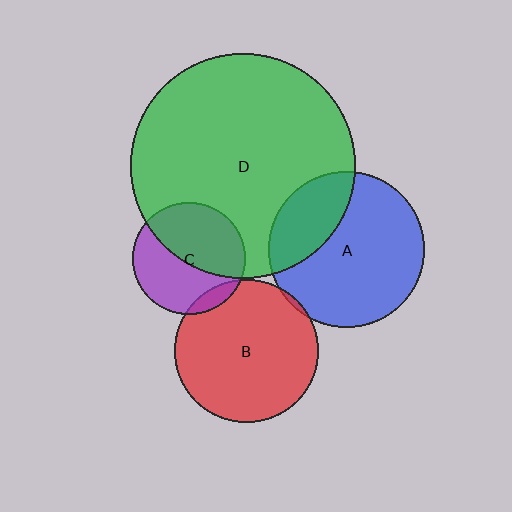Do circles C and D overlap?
Yes.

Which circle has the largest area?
Circle D (green).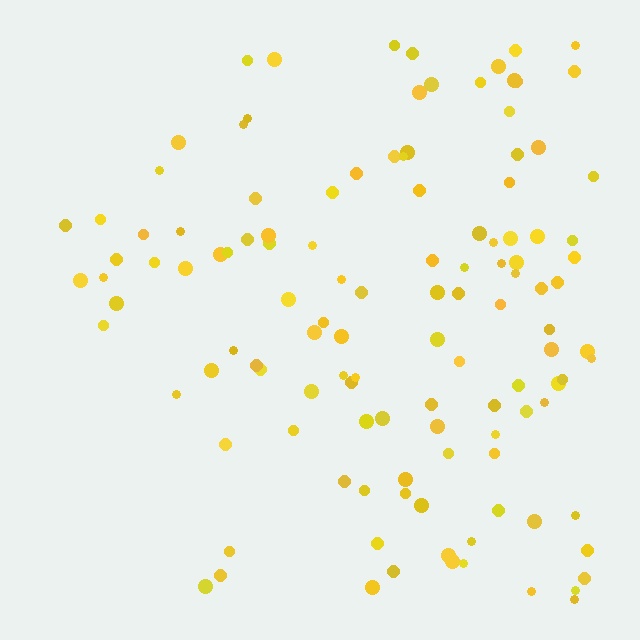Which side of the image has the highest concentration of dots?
The right.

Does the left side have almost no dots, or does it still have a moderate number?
Still a moderate number, just noticeably fewer than the right.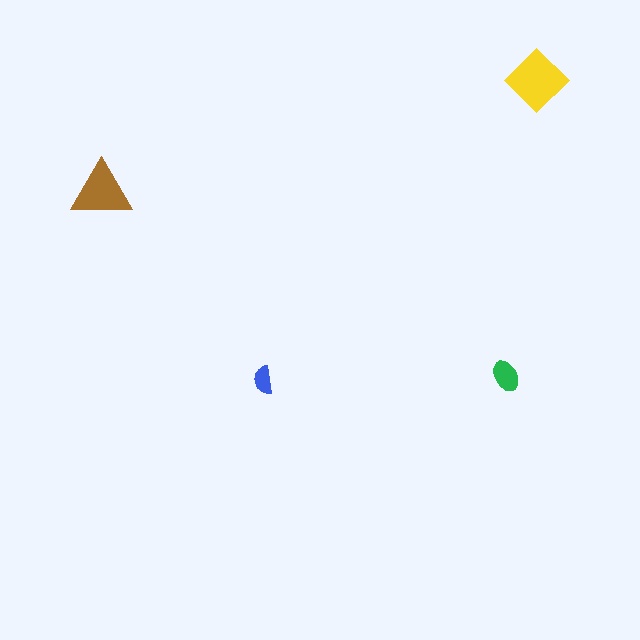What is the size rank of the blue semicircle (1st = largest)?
4th.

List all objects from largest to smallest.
The yellow diamond, the brown triangle, the green ellipse, the blue semicircle.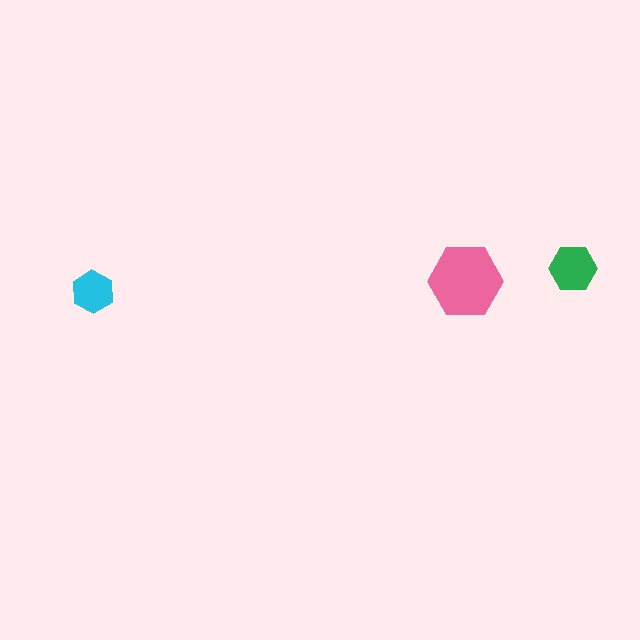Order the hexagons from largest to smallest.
the pink one, the green one, the cyan one.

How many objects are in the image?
There are 3 objects in the image.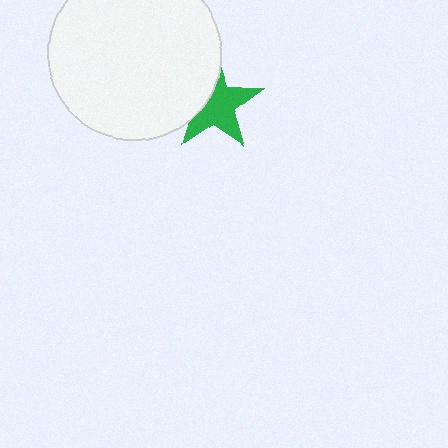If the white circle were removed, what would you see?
You would see the complete green star.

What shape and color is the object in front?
The object in front is a white circle.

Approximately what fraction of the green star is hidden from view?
Roughly 34% of the green star is hidden behind the white circle.